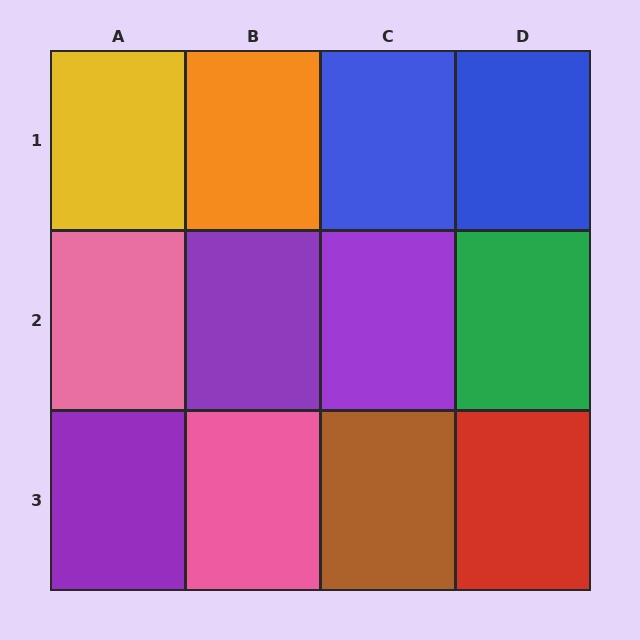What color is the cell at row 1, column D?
Blue.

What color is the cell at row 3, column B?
Pink.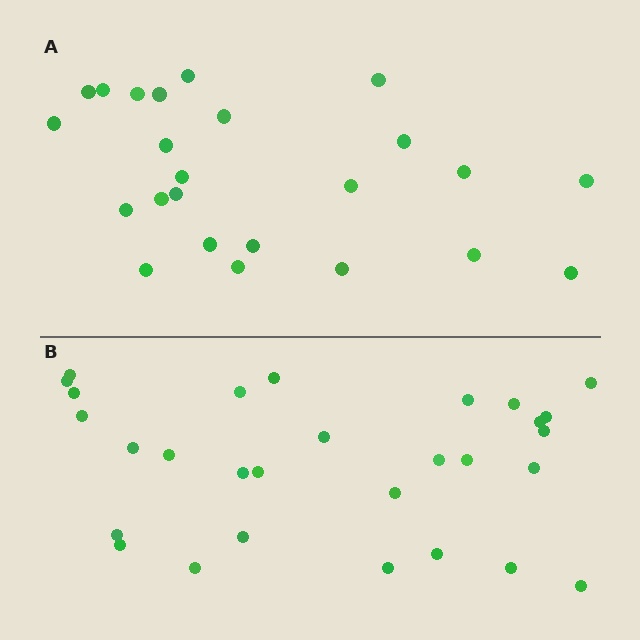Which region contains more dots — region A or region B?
Region B (the bottom region) has more dots.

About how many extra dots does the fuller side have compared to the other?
Region B has about 5 more dots than region A.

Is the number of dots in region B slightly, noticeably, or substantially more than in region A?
Region B has only slightly more — the two regions are fairly close. The ratio is roughly 1.2 to 1.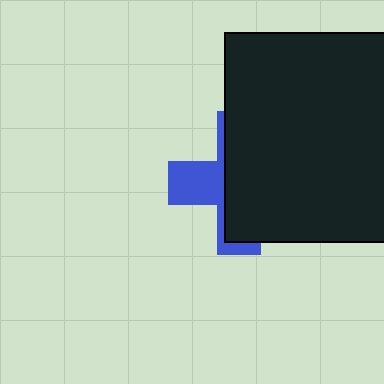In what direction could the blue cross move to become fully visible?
The blue cross could move left. That would shift it out from behind the black square entirely.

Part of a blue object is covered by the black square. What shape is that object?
It is a cross.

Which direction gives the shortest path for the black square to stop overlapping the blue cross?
Moving right gives the shortest separation.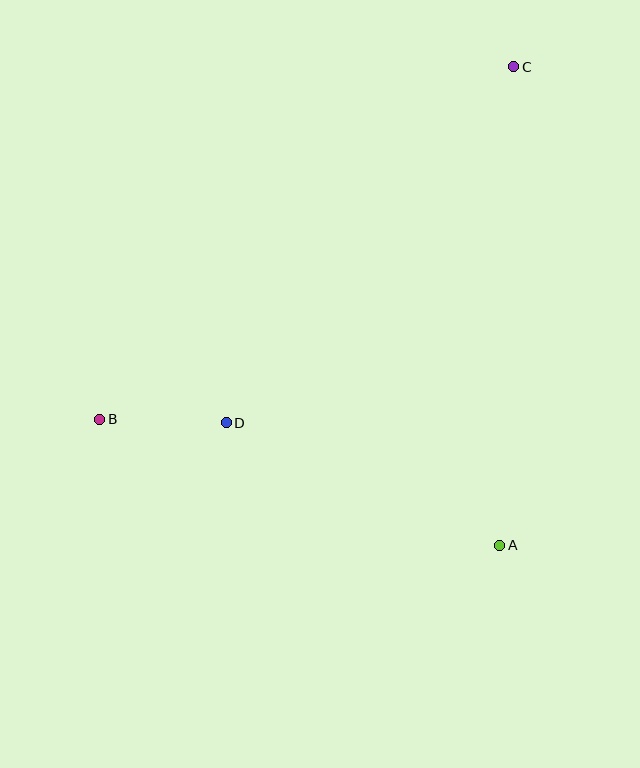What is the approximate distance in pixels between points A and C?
The distance between A and C is approximately 479 pixels.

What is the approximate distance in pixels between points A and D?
The distance between A and D is approximately 299 pixels.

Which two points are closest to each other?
Points B and D are closest to each other.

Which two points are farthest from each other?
Points B and C are farthest from each other.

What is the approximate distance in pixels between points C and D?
The distance between C and D is approximately 457 pixels.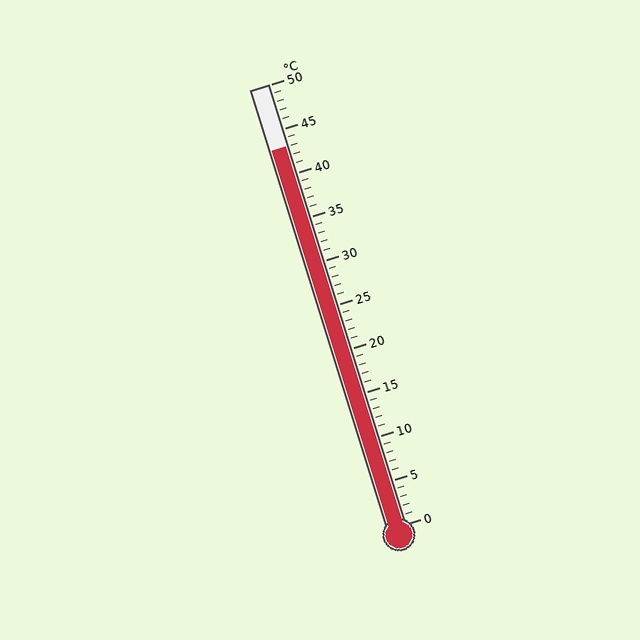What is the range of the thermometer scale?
The thermometer scale ranges from 0°C to 50°C.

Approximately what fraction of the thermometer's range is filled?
The thermometer is filled to approximately 85% of its range.